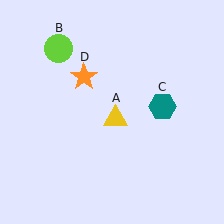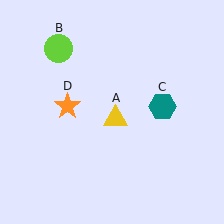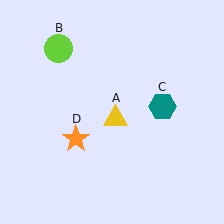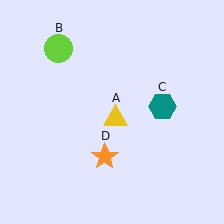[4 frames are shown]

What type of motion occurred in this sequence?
The orange star (object D) rotated counterclockwise around the center of the scene.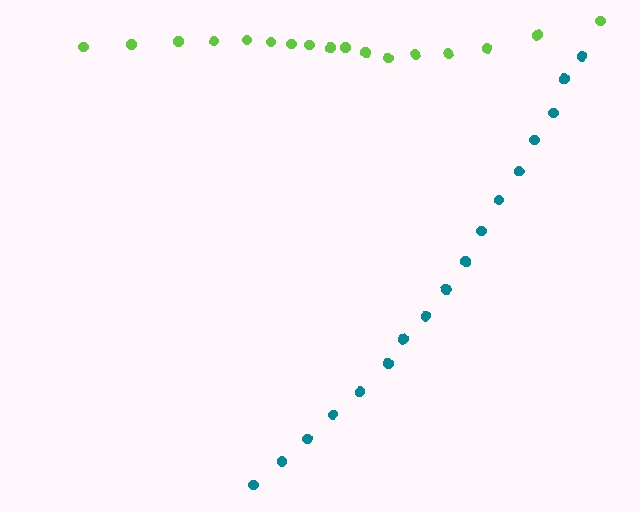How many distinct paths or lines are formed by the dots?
There are 2 distinct paths.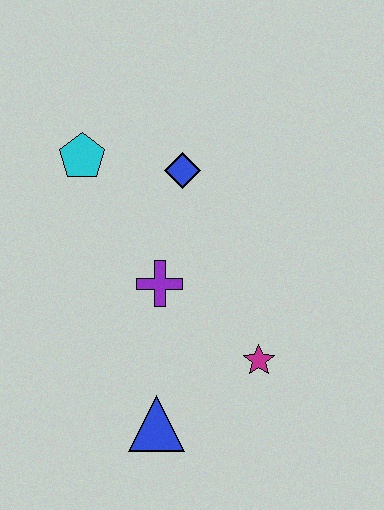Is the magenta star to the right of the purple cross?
Yes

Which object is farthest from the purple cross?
The cyan pentagon is farthest from the purple cross.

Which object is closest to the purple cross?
The blue diamond is closest to the purple cross.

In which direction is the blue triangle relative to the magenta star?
The blue triangle is to the left of the magenta star.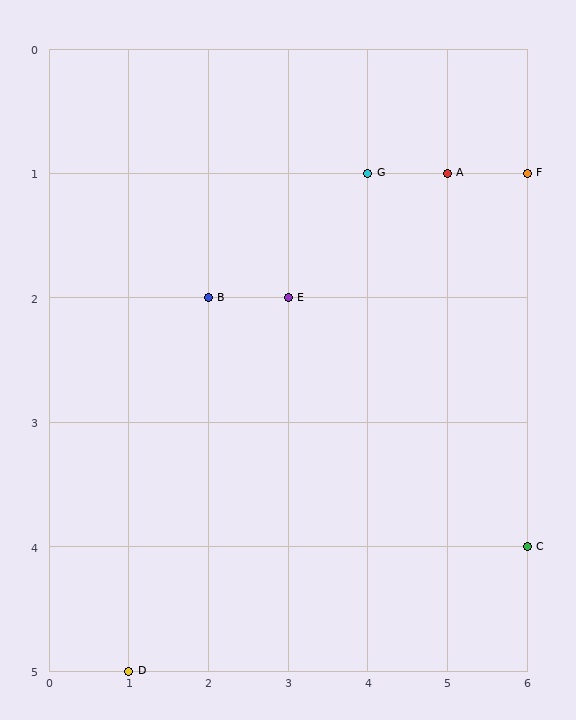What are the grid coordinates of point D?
Point D is at grid coordinates (1, 5).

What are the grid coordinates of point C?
Point C is at grid coordinates (6, 4).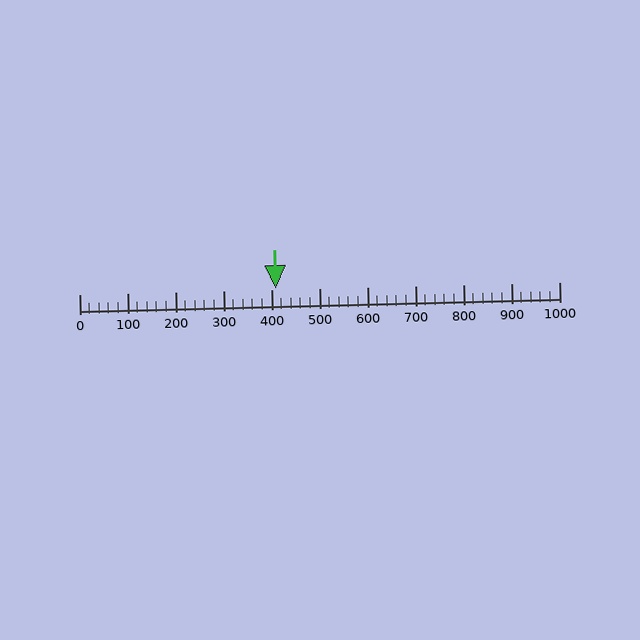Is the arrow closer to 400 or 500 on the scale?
The arrow is closer to 400.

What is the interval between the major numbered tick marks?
The major tick marks are spaced 100 units apart.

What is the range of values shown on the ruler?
The ruler shows values from 0 to 1000.